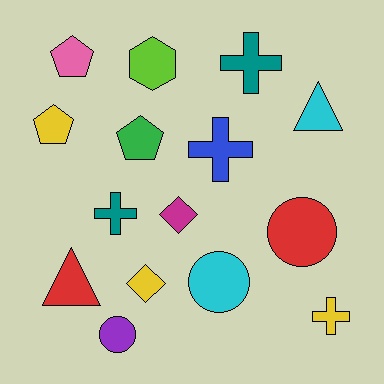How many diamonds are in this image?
There are 2 diamonds.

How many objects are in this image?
There are 15 objects.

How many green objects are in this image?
There is 1 green object.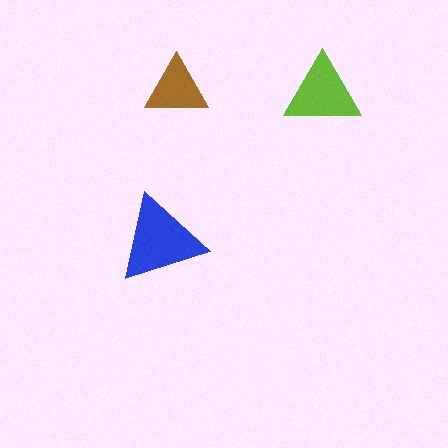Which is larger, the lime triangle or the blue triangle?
The blue one.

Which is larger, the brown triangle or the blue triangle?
The blue one.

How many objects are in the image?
There are 3 objects in the image.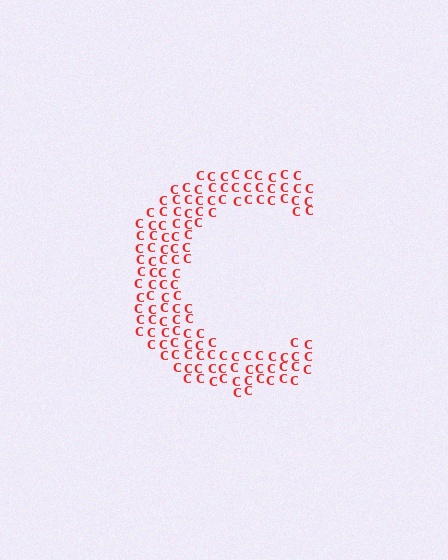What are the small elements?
The small elements are letter C's.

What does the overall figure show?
The overall figure shows the letter C.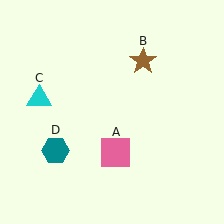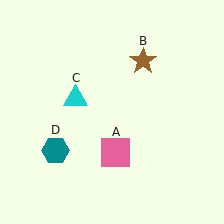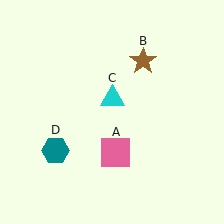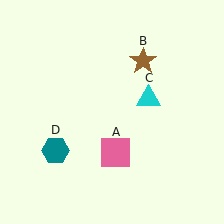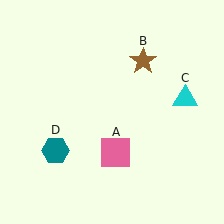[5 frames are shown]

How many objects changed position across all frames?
1 object changed position: cyan triangle (object C).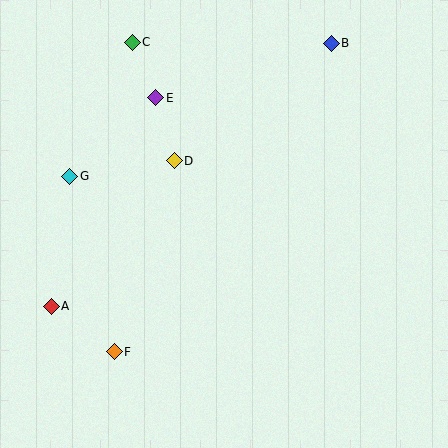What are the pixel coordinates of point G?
Point G is at (70, 176).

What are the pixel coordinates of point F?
Point F is at (114, 352).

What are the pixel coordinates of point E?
Point E is at (156, 98).